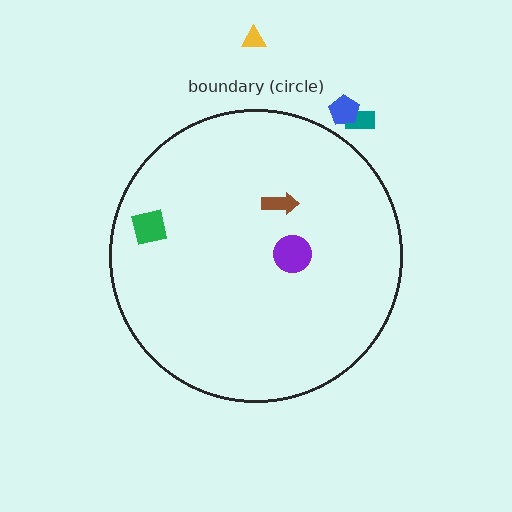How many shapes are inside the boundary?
3 inside, 3 outside.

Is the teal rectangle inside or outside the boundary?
Outside.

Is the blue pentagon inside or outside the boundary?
Outside.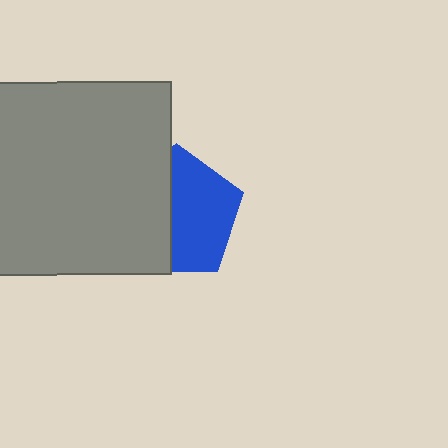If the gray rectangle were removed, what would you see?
You would see the complete blue pentagon.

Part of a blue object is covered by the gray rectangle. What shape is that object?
It is a pentagon.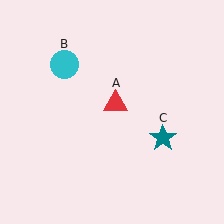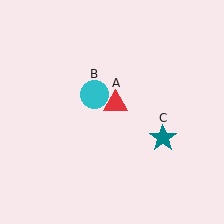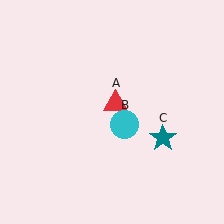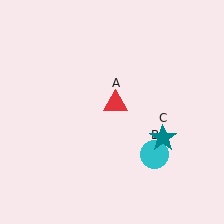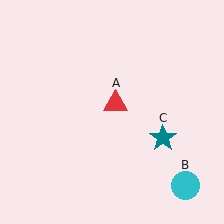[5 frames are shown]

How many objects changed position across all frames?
1 object changed position: cyan circle (object B).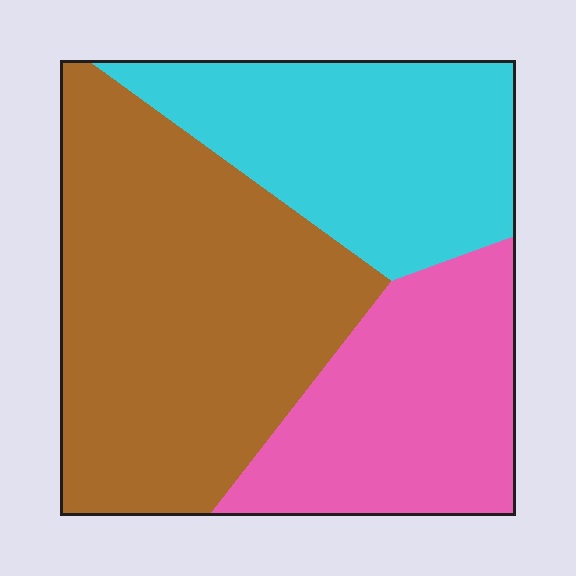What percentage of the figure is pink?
Pink takes up between a quarter and a half of the figure.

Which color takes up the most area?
Brown, at roughly 45%.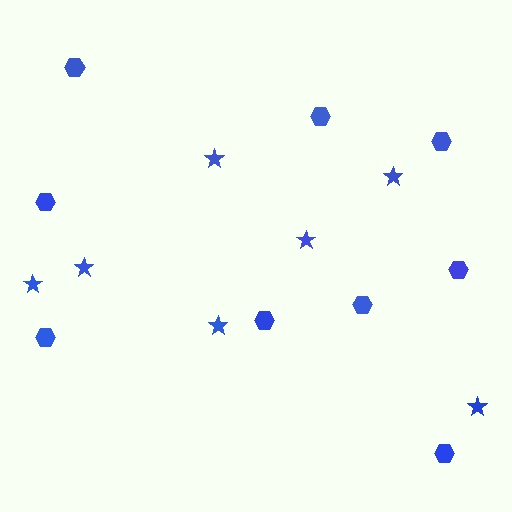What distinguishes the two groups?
There are 2 groups: one group of hexagons (9) and one group of stars (7).